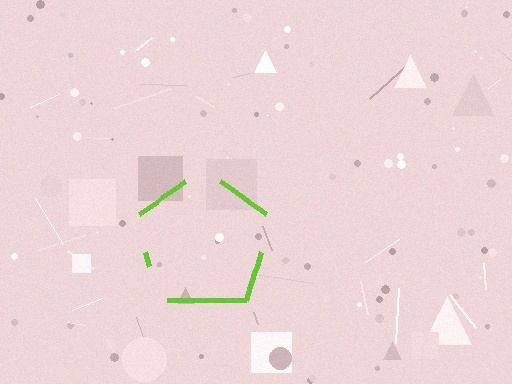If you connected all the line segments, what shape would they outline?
They would outline a pentagon.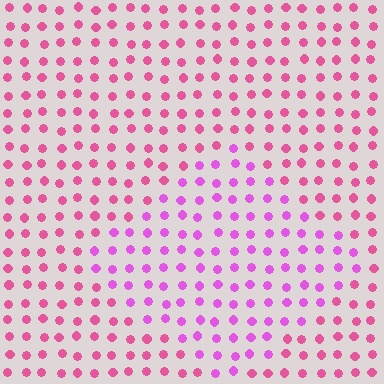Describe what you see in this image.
The image is filled with small pink elements in a uniform arrangement. A diamond-shaped region is visible where the elements are tinted to a slightly different hue, forming a subtle color boundary.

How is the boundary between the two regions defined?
The boundary is defined purely by a slight shift in hue (about 32 degrees). Spacing, size, and orientation are identical on both sides.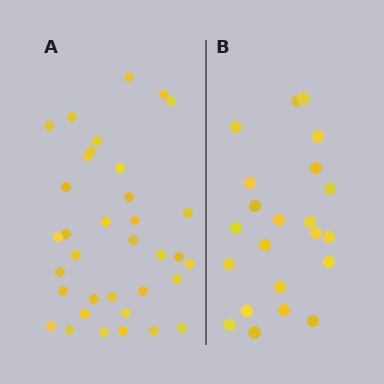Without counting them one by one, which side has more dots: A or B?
Region A (the left region) has more dots.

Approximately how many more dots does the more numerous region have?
Region A has approximately 15 more dots than region B.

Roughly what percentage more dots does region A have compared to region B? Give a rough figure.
About 60% more.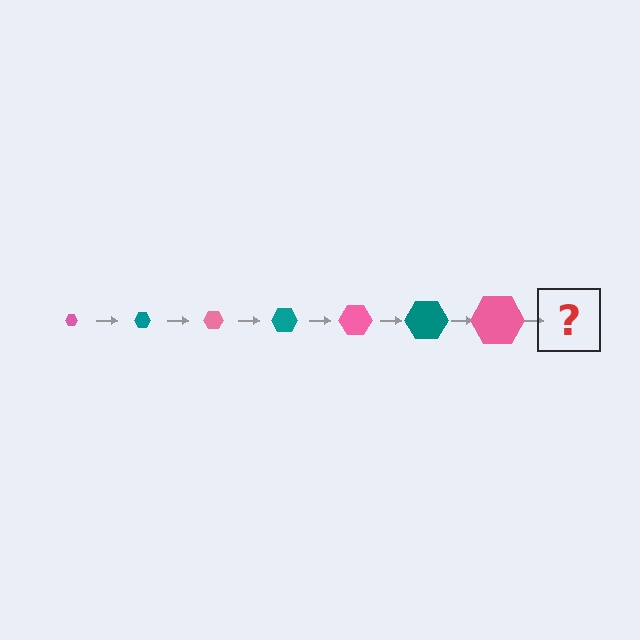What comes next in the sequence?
The next element should be a teal hexagon, larger than the previous one.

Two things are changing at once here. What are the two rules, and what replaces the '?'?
The two rules are that the hexagon grows larger each step and the color cycles through pink and teal. The '?' should be a teal hexagon, larger than the previous one.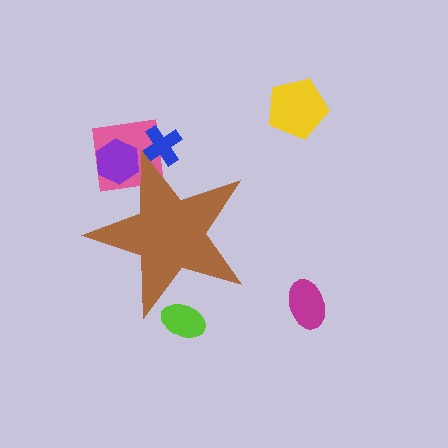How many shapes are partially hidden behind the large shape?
4 shapes are partially hidden.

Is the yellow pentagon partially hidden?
No, the yellow pentagon is fully visible.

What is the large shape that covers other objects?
A brown star.